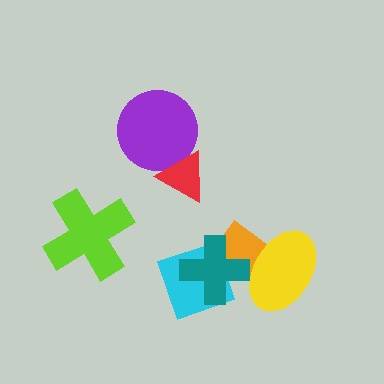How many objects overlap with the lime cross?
0 objects overlap with the lime cross.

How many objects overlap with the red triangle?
1 object overlaps with the red triangle.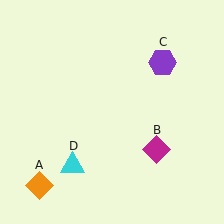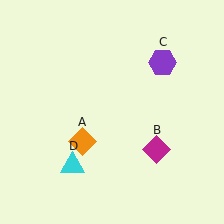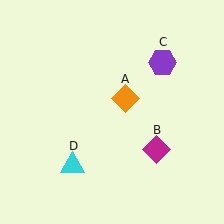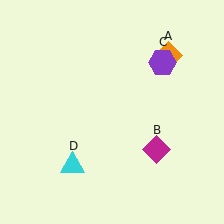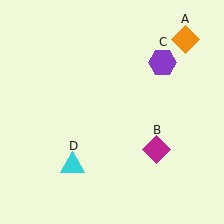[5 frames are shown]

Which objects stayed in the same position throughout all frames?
Magenta diamond (object B) and purple hexagon (object C) and cyan triangle (object D) remained stationary.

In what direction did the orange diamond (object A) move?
The orange diamond (object A) moved up and to the right.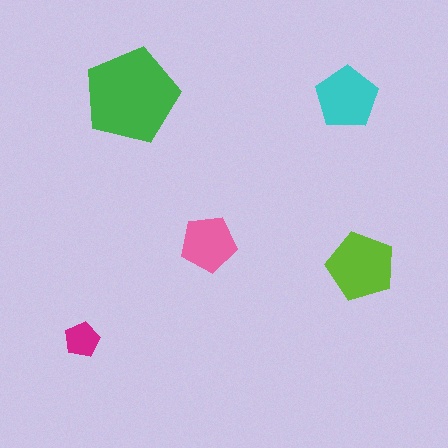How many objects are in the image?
There are 5 objects in the image.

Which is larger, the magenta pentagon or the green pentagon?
The green one.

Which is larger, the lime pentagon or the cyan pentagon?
The lime one.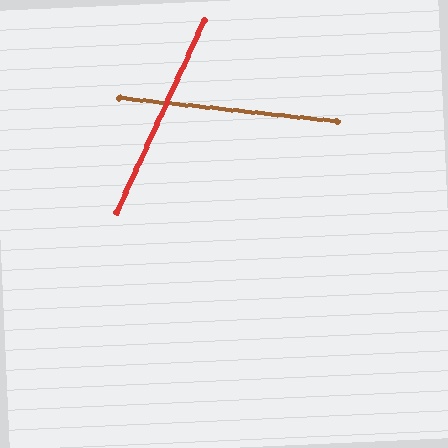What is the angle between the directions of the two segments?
Approximately 72 degrees.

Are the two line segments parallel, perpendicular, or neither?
Neither parallel nor perpendicular — they differ by about 72°.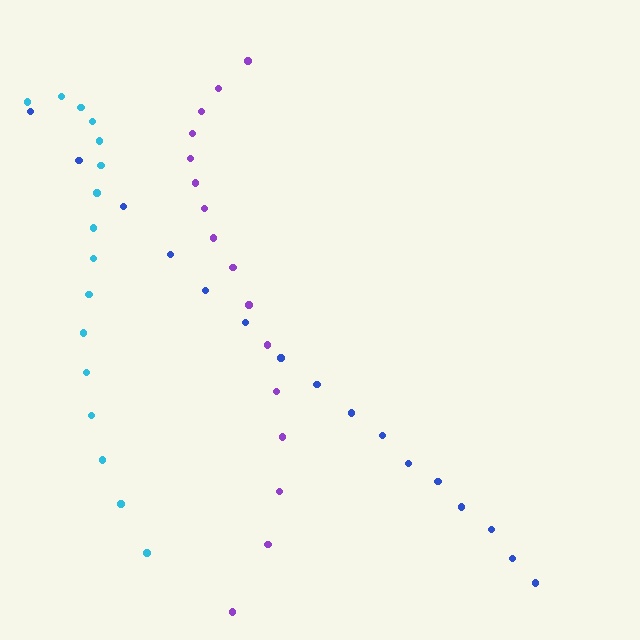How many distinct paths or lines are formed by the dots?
There are 3 distinct paths.